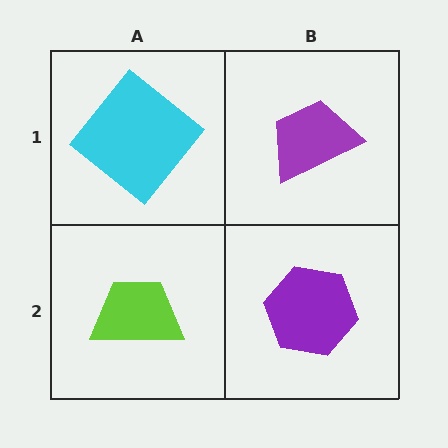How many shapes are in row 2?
2 shapes.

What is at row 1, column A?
A cyan diamond.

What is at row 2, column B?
A purple hexagon.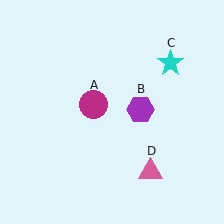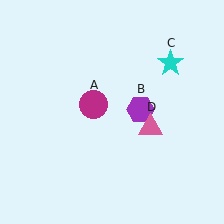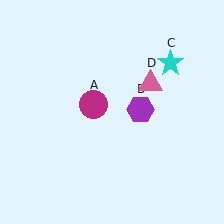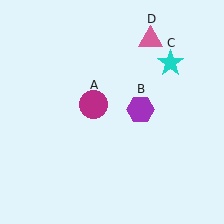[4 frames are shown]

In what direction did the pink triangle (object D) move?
The pink triangle (object D) moved up.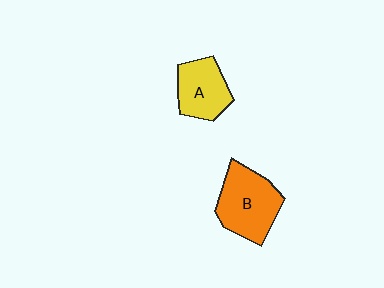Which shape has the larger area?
Shape B (orange).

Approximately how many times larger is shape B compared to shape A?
Approximately 1.4 times.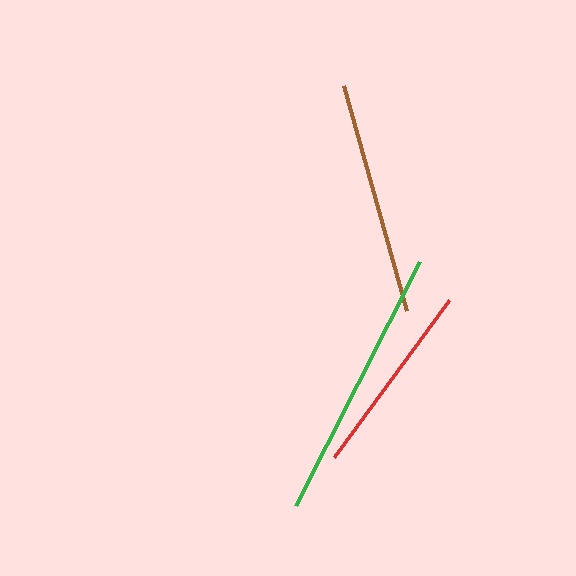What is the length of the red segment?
The red segment is approximately 195 pixels long.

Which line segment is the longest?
The green line is the longest at approximately 273 pixels.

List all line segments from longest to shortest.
From longest to shortest: green, brown, red.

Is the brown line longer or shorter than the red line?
The brown line is longer than the red line.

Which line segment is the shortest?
The red line is the shortest at approximately 195 pixels.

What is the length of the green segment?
The green segment is approximately 273 pixels long.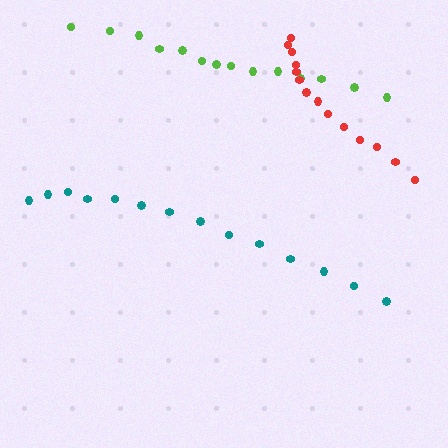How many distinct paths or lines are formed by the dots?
There are 3 distinct paths.